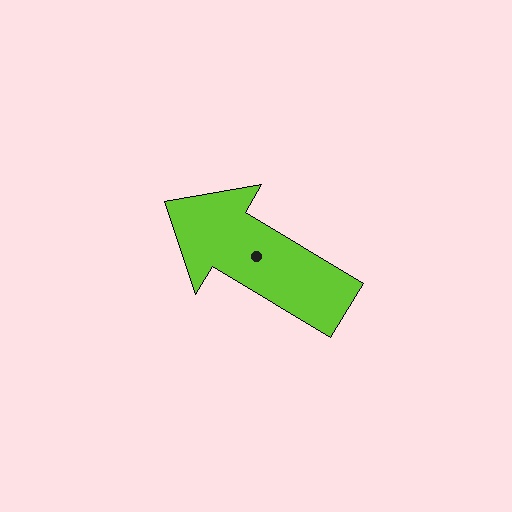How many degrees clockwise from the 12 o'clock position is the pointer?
Approximately 301 degrees.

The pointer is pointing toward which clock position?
Roughly 10 o'clock.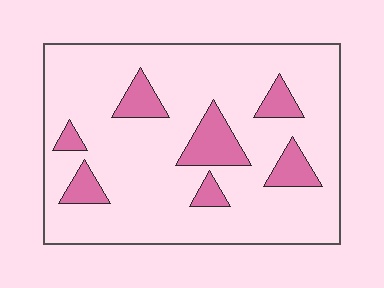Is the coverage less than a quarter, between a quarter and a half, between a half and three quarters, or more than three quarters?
Less than a quarter.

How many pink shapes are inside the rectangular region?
7.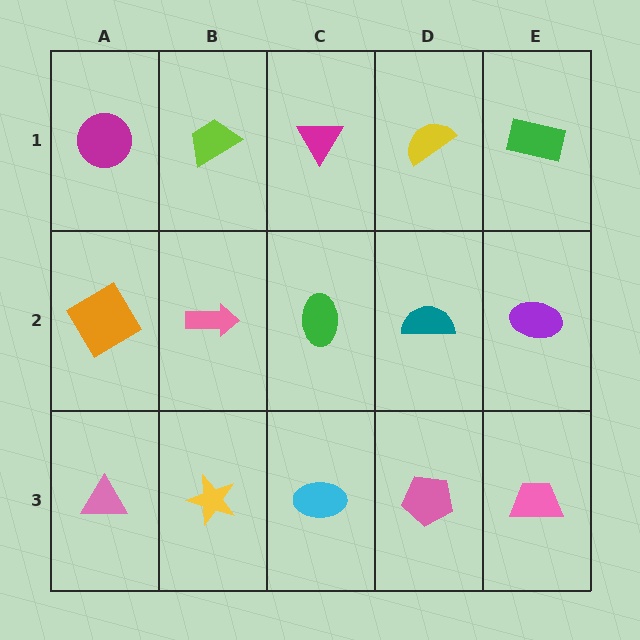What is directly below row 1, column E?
A purple ellipse.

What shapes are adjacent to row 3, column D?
A teal semicircle (row 2, column D), a cyan ellipse (row 3, column C), a pink trapezoid (row 3, column E).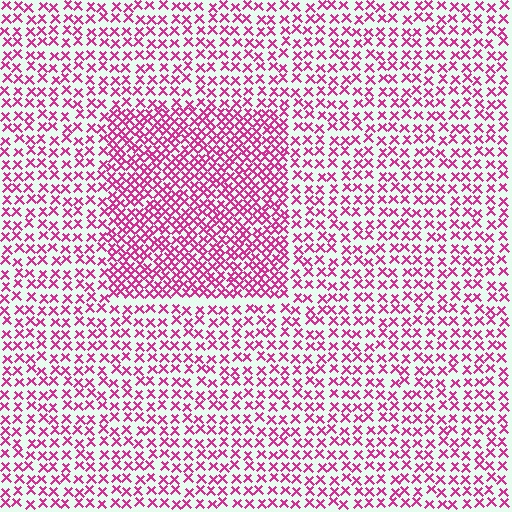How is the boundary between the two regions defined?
The boundary is defined by a change in element density (approximately 1.8x ratio). All elements are the same color, size, and shape.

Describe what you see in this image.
The image contains small magenta elements arranged at two different densities. A rectangle-shaped region is visible where the elements are more densely packed than the surrounding area.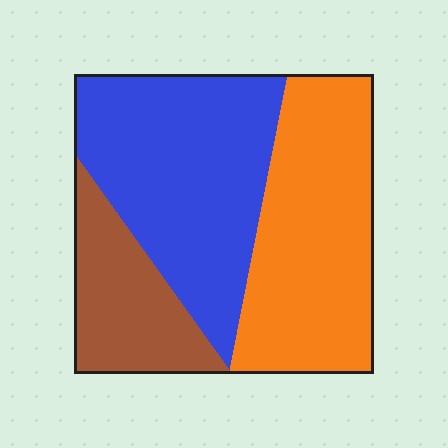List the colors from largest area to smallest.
From largest to smallest: blue, orange, brown.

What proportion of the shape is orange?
Orange takes up about three eighths (3/8) of the shape.